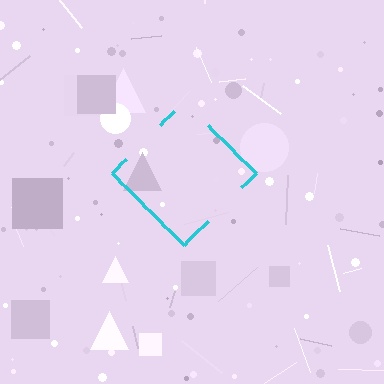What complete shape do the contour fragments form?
The contour fragments form a diamond.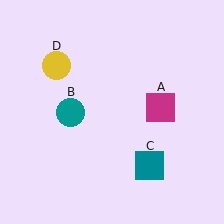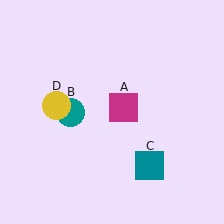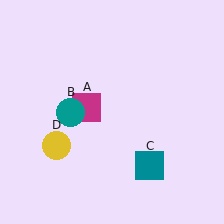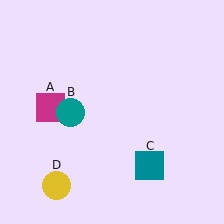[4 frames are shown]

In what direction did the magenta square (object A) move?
The magenta square (object A) moved left.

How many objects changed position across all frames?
2 objects changed position: magenta square (object A), yellow circle (object D).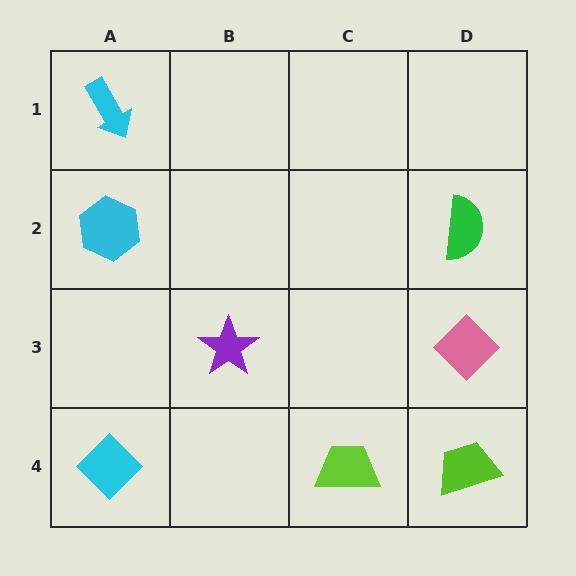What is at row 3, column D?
A pink diamond.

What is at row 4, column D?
A lime trapezoid.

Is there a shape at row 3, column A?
No, that cell is empty.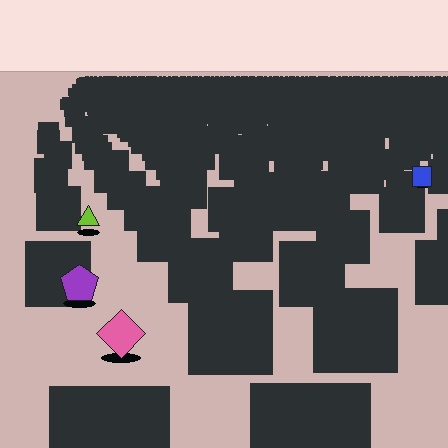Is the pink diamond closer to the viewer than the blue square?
Yes. The pink diamond is closer — you can tell from the texture gradient: the ground texture is coarser near it.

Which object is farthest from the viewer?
The blue square is farthest from the viewer. It appears smaller and the ground texture around it is denser.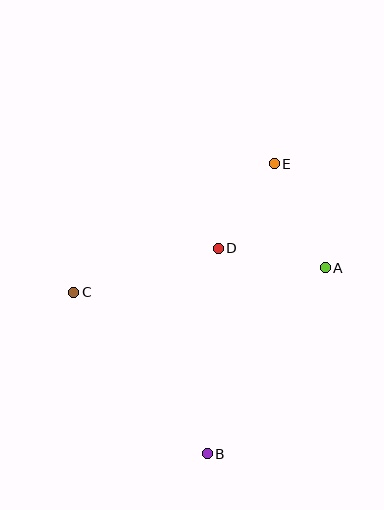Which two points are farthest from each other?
Points B and E are farthest from each other.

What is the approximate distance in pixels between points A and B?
The distance between A and B is approximately 220 pixels.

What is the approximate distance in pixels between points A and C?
The distance between A and C is approximately 253 pixels.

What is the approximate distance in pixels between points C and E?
The distance between C and E is approximately 238 pixels.